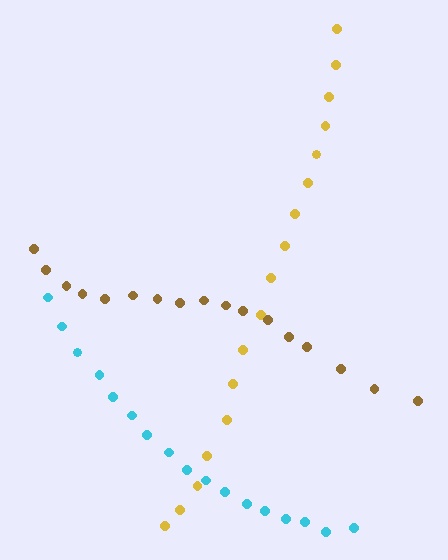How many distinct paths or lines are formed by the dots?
There are 3 distinct paths.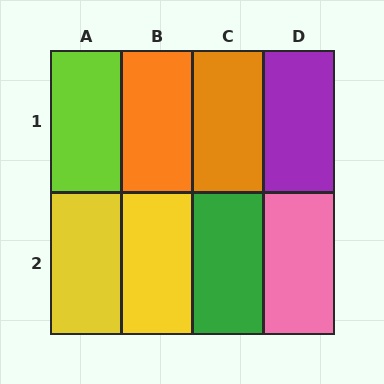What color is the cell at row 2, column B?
Yellow.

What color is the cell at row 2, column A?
Yellow.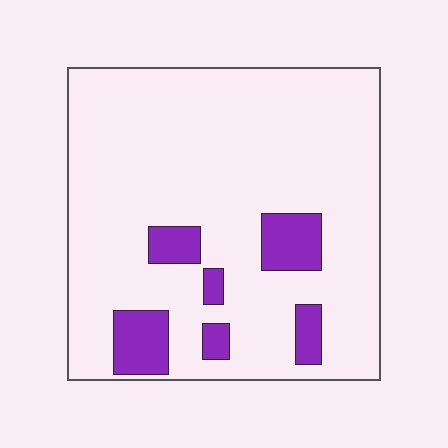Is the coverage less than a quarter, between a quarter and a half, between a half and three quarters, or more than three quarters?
Less than a quarter.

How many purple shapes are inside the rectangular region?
6.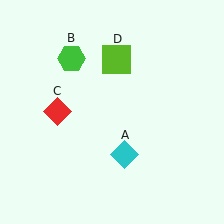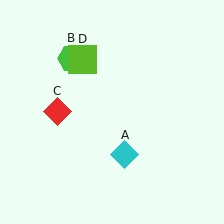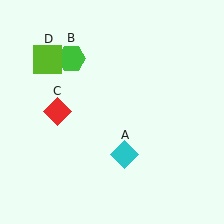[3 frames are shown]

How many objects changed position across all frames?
1 object changed position: lime square (object D).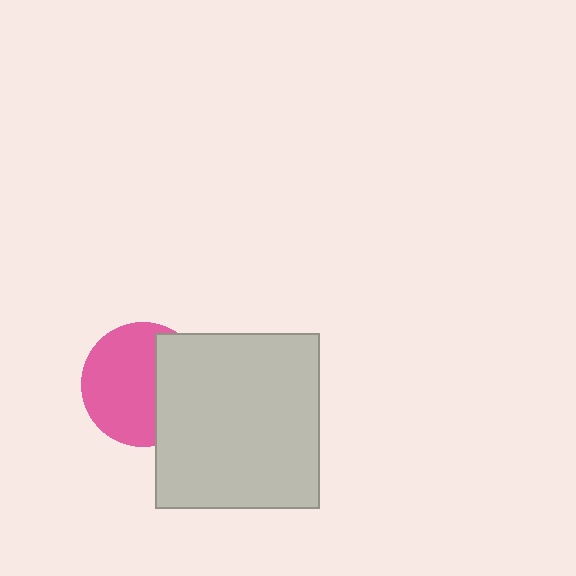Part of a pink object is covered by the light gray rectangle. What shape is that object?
It is a circle.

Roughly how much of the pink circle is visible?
About half of it is visible (roughly 64%).